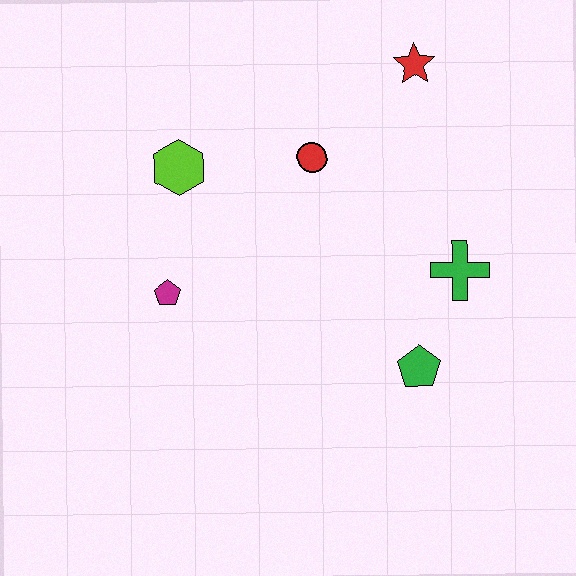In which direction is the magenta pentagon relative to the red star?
The magenta pentagon is to the left of the red star.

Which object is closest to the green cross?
The green pentagon is closest to the green cross.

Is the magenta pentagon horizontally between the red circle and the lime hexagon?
No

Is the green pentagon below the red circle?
Yes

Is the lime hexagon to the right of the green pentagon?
No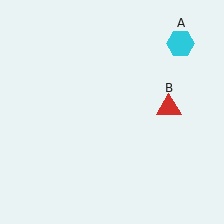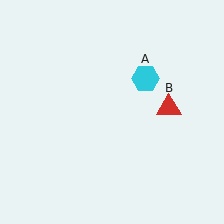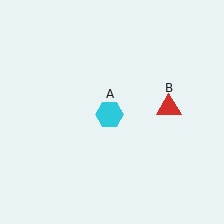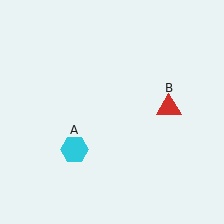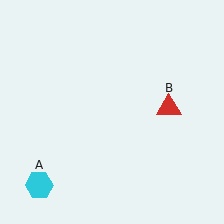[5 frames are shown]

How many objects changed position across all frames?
1 object changed position: cyan hexagon (object A).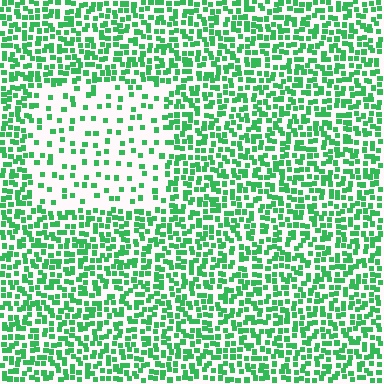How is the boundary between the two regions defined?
The boundary is defined by a change in element density (approximately 2.7x ratio). All elements are the same color, size, and shape.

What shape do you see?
I see a rectangle.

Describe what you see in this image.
The image contains small green elements arranged at two different densities. A rectangle-shaped region is visible where the elements are less densely packed than the surrounding area.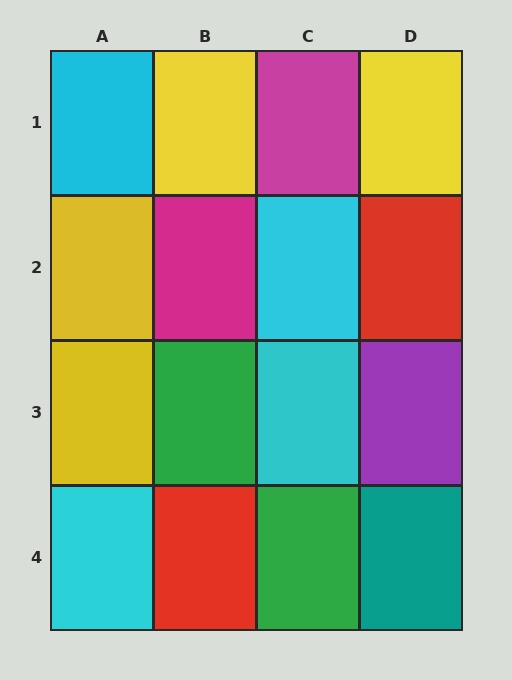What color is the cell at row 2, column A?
Yellow.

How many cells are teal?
1 cell is teal.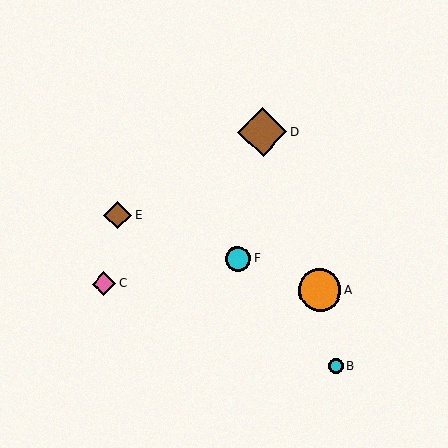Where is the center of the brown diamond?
The center of the brown diamond is at (118, 215).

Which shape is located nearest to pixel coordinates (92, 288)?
The pink diamond (labeled C) at (104, 284) is nearest to that location.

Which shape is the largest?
The brown diamond (labeled D) is the largest.